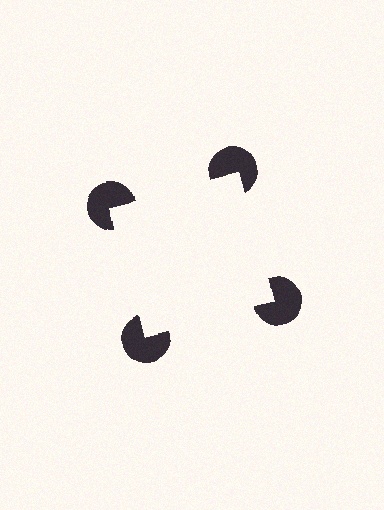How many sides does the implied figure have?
4 sides.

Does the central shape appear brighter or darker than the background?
It typically appears slightly brighter than the background, even though no actual brightness change is drawn.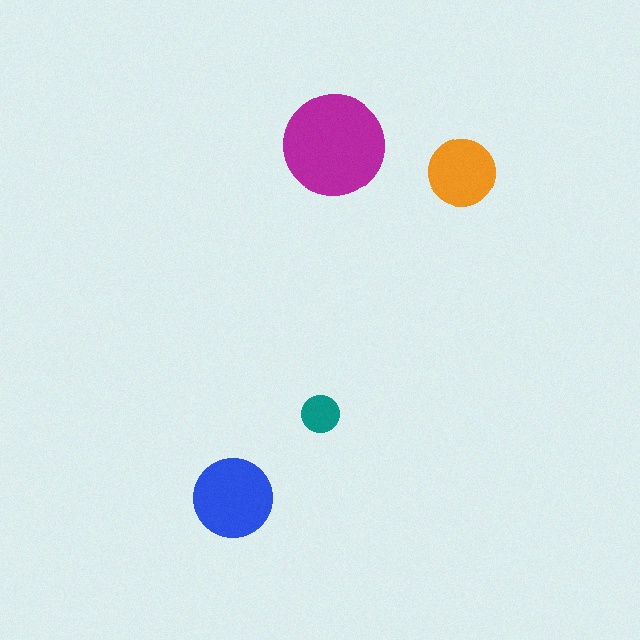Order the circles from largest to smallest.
the magenta one, the blue one, the orange one, the teal one.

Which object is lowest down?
The blue circle is bottommost.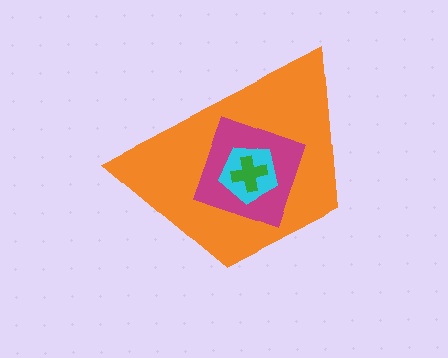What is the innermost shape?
The green cross.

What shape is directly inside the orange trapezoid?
The magenta square.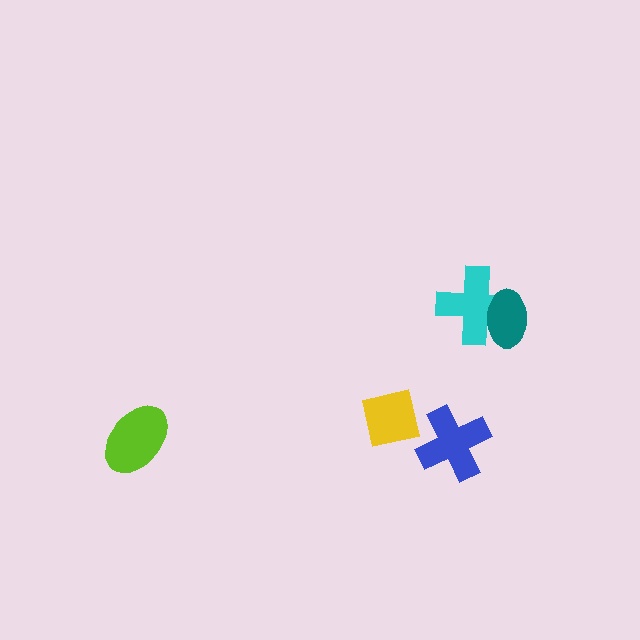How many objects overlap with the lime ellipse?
0 objects overlap with the lime ellipse.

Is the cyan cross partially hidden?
Yes, it is partially covered by another shape.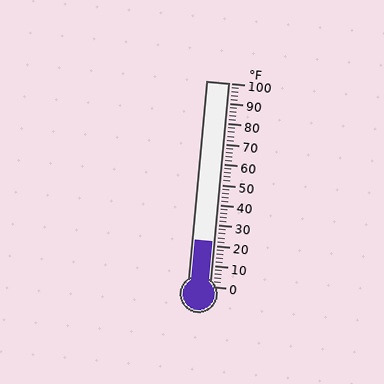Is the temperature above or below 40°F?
The temperature is below 40°F.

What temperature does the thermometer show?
The thermometer shows approximately 22°F.